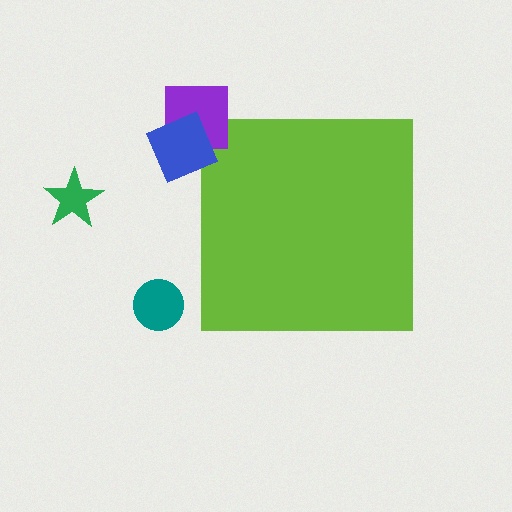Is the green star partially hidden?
No, the green star is fully visible.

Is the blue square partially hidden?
No, the blue square is fully visible.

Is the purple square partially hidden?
No, the purple square is fully visible.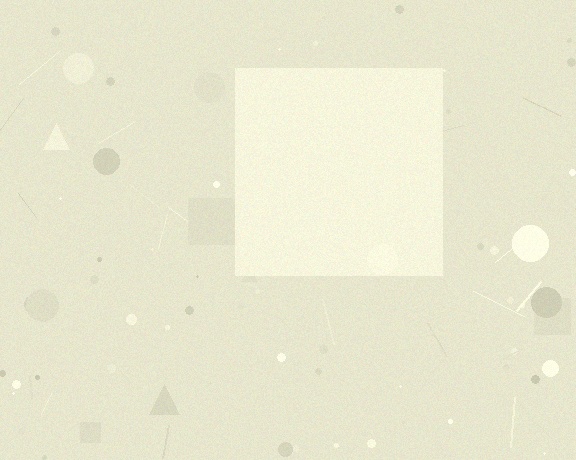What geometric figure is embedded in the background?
A square is embedded in the background.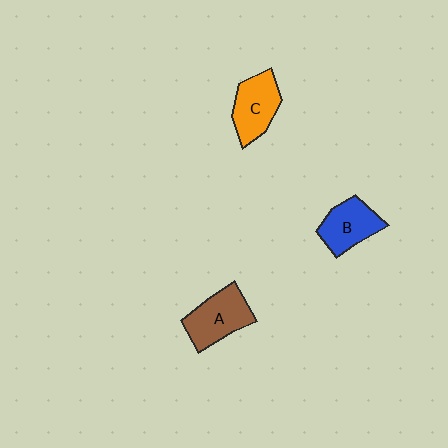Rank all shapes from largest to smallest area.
From largest to smallest: A (brown), C (orange), B (blue).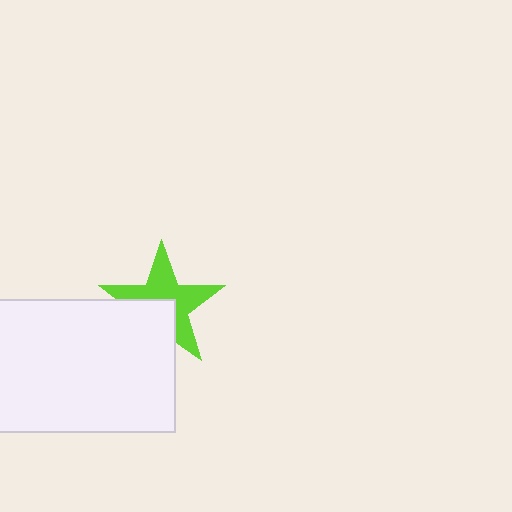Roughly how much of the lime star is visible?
About half of it is visible (roughly 62%).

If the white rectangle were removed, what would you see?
You would see the complete lime star.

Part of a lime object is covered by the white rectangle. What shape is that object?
It is a star.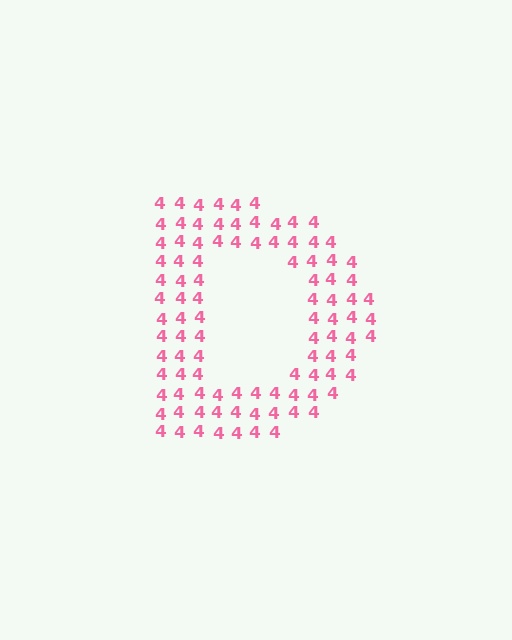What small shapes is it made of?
It is made of small digit 4's.